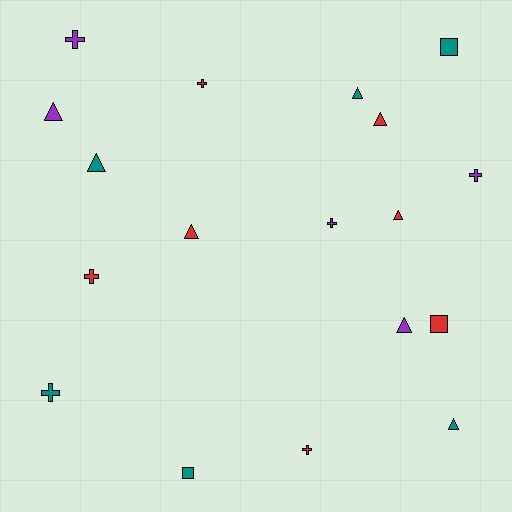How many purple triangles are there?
There are 2 purple triangles.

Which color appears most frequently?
Red, with 7 objects.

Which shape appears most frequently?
Triangle, with 8 objects.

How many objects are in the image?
There are 18 objects.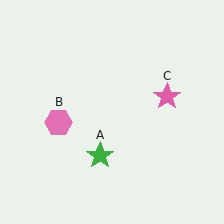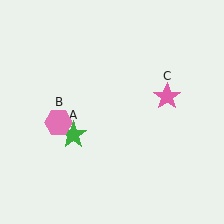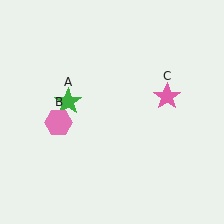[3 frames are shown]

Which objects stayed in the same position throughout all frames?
Pink hexagon (object B) and pink star (object C) remained stationary.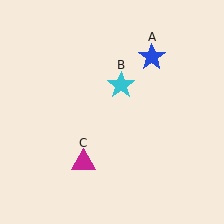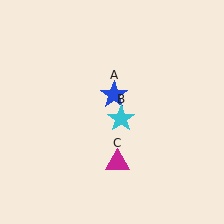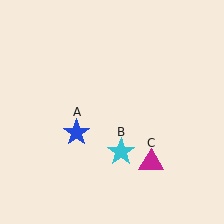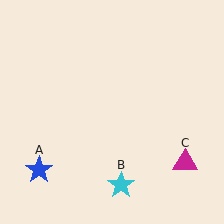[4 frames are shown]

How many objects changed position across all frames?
3 objects changed position: blue star (object A), cyan star (object B), magenta triangle (object C).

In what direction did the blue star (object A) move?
The blue star (object A) moved down and to the left.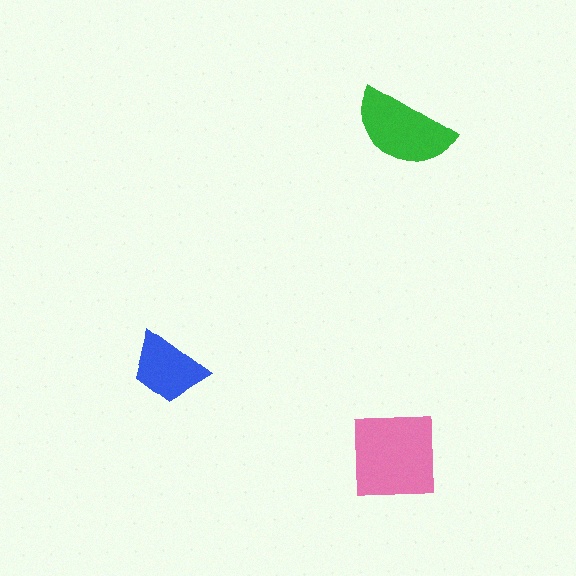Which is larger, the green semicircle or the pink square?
The pink square.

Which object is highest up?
The green semicircle is topmost.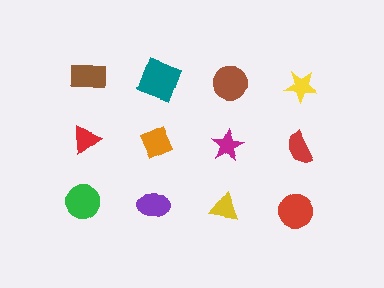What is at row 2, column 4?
A red semicircle.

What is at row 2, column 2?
An orange diamond.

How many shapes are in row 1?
4 shapes.